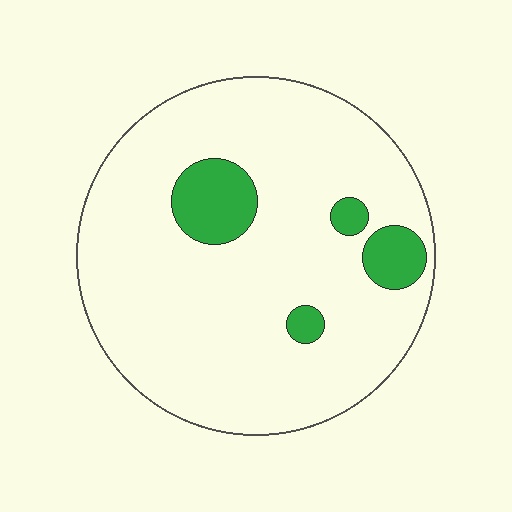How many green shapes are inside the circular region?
4.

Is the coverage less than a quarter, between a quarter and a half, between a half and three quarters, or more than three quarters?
Less than a quarter.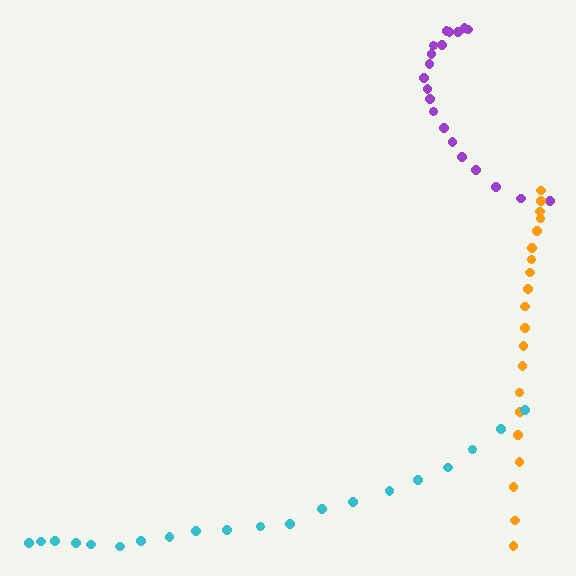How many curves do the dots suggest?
There are 3 distinct paths.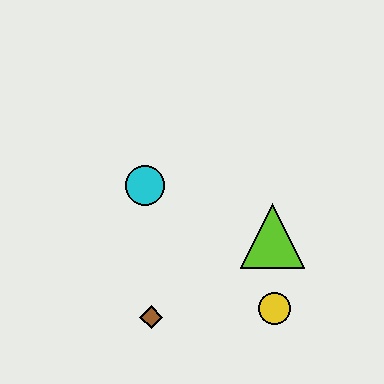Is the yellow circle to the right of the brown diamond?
Yes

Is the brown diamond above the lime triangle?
No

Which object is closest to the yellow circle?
The lime triangle is closest to the yellow circle.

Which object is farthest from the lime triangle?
The brown diamond is farthest from the lime triangle.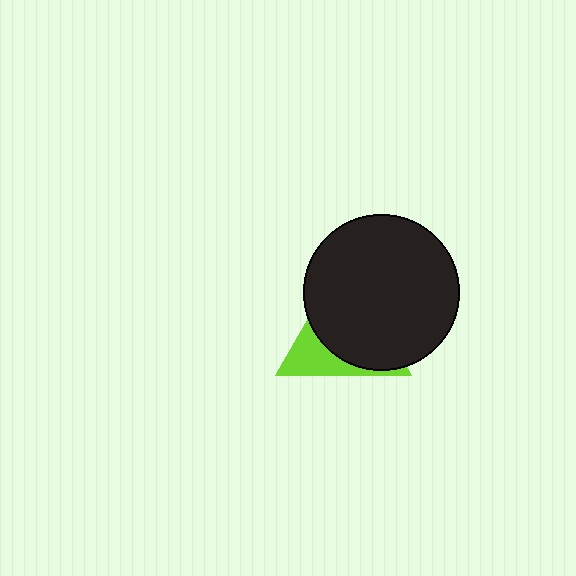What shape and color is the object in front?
The object in front is a black circle.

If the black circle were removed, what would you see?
You would see the complete lime triangle.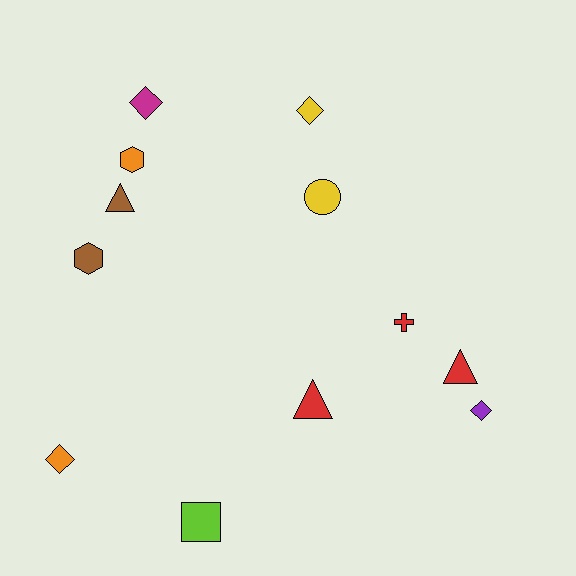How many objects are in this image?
There are 12 objects.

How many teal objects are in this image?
There are no teal objects.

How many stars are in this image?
There are no stars.